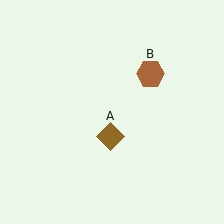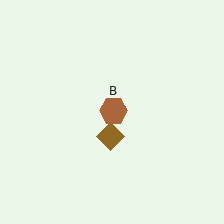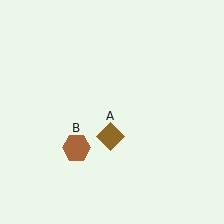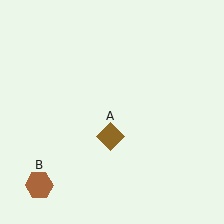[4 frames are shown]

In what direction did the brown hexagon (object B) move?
The brown hexagon (object B) moved down and to the left.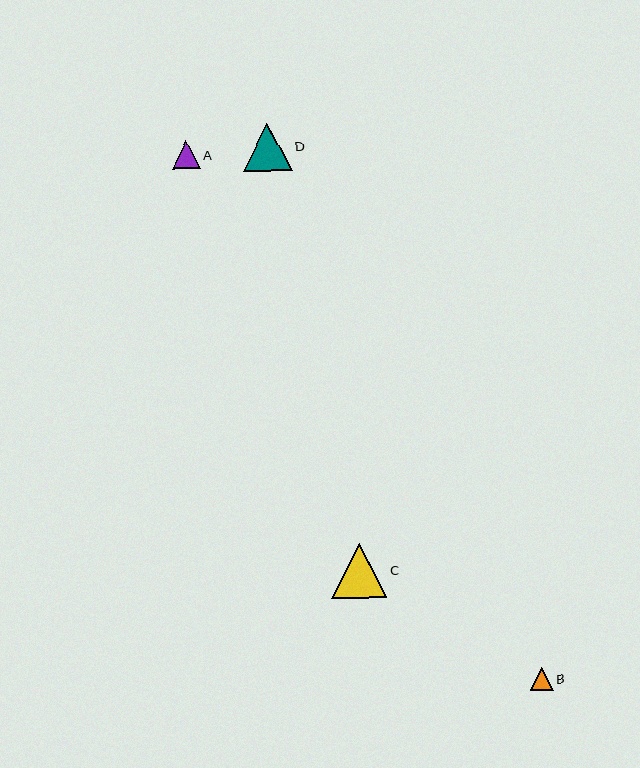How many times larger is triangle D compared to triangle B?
Triangle D is approximately 2.1 times the size of triangle B.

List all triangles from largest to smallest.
From largest to smallest: C, D, A, B.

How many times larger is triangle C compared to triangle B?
Triangle C is approximately 2.4 times the size of triangle B.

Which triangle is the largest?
Triangle C is the largest with a size of approximately 55 pixels.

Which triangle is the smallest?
Triangle B is the smallest with a size of approximately 23 pixels.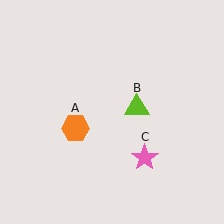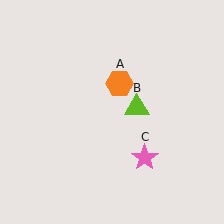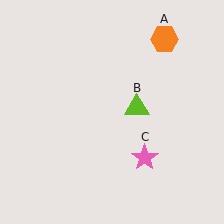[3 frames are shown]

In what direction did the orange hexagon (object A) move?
The orange hexagon (object A) moved up and to the right.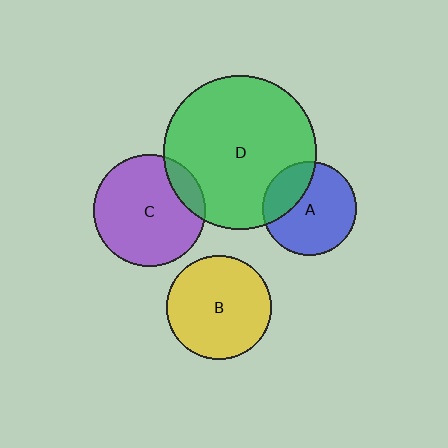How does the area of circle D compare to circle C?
Approximately 1.9 times.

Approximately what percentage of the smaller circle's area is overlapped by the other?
Approximately 30%.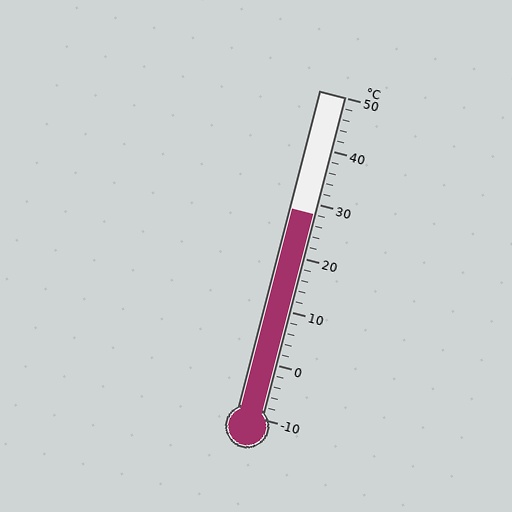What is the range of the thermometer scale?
The thermometer scale ranges from -10°C to 50°C.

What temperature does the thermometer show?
The thermometer shows approximately 28°C.